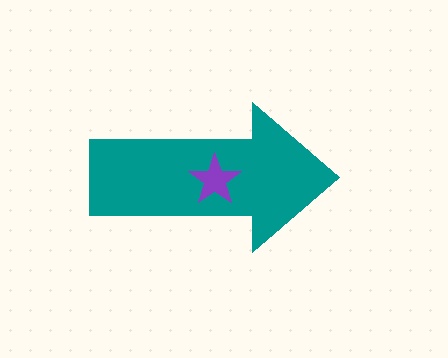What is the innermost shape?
The purple star.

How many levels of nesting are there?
2.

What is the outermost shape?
The teal arrow.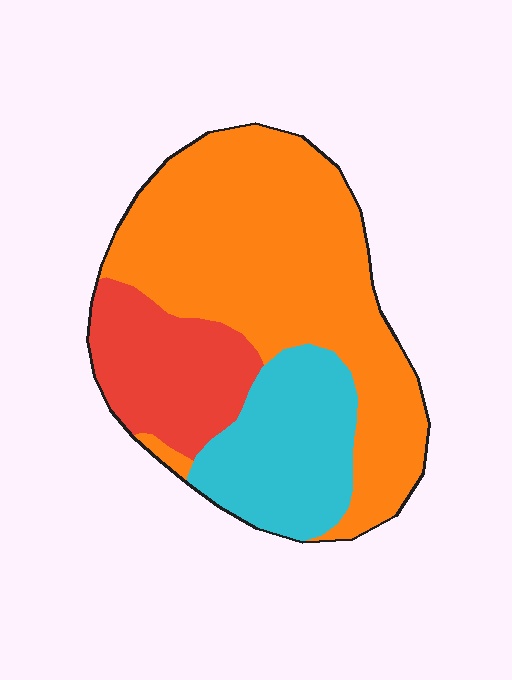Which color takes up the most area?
Orange, at roughly 60%.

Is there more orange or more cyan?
Orange.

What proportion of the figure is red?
Red takes up about one fifth (1/5) of the figure.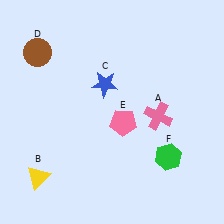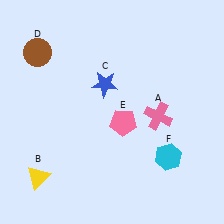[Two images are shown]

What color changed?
The hexagon (F) changed from green in Image 1 to cyan in Image 2.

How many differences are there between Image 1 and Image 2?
There is 1 difference between the two images.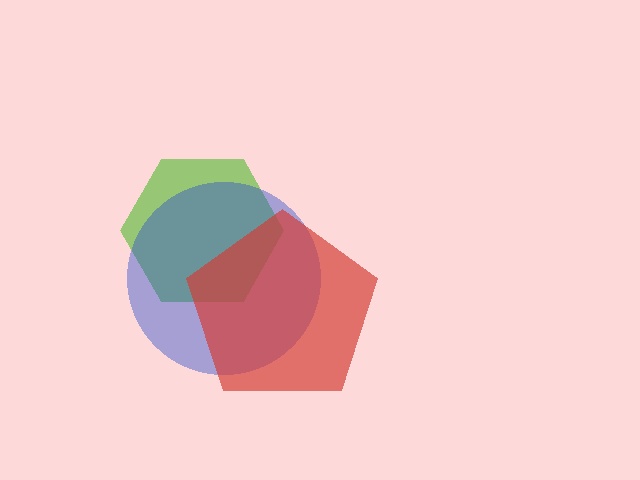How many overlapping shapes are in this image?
There are 3 overlapping shapes in the image.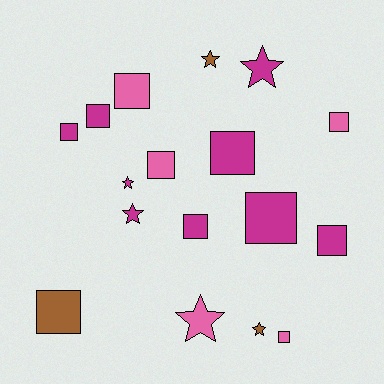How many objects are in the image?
There are 17 objects.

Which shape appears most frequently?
Square, with 11 objects.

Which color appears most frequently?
Magenta, with 9 objects.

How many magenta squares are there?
There are 6 magenta squares.